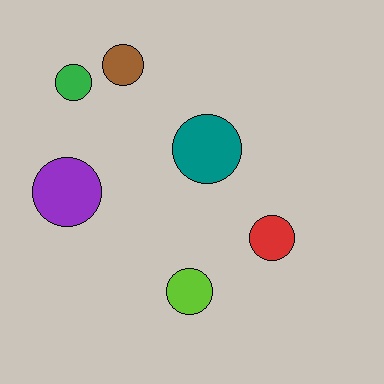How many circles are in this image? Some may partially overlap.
There are 6 circles.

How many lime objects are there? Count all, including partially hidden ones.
There is 1 lime object.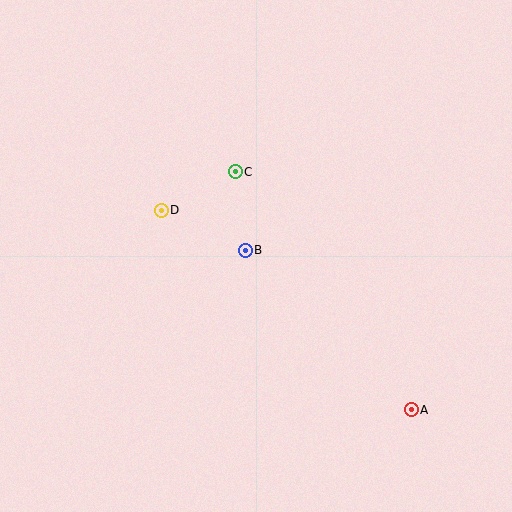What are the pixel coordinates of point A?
Point A is at (411, 410).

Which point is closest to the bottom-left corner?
Point D is closest to the bottom-left corner.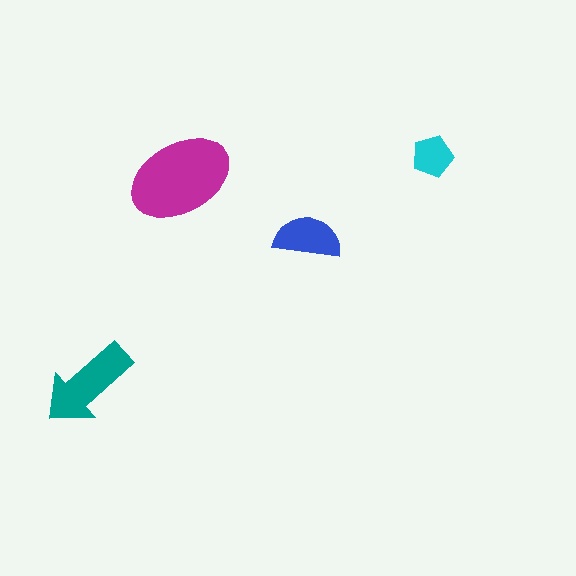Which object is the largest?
The magenta ellipse.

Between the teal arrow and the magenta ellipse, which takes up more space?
The magenta ellipse.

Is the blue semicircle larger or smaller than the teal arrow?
Smaller.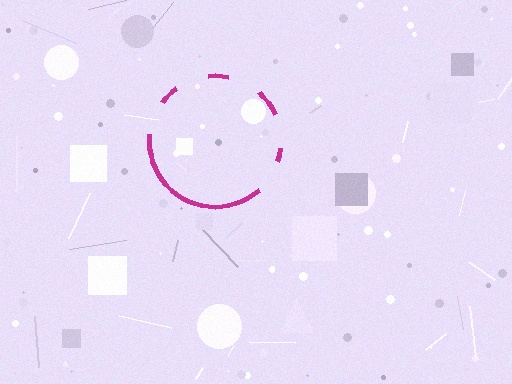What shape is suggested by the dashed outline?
The dashed outline suggests a circle.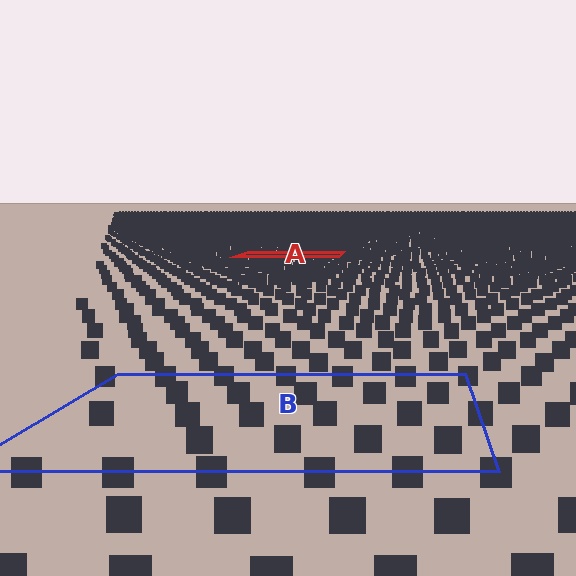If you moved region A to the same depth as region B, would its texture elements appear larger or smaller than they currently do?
They would appear larger. At a closer depth, the same texture elements are projected at a bigger on-screen size.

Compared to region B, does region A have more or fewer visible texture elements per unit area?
Region A has more texture elements per unit area — they are packed more densely because it is farther away.